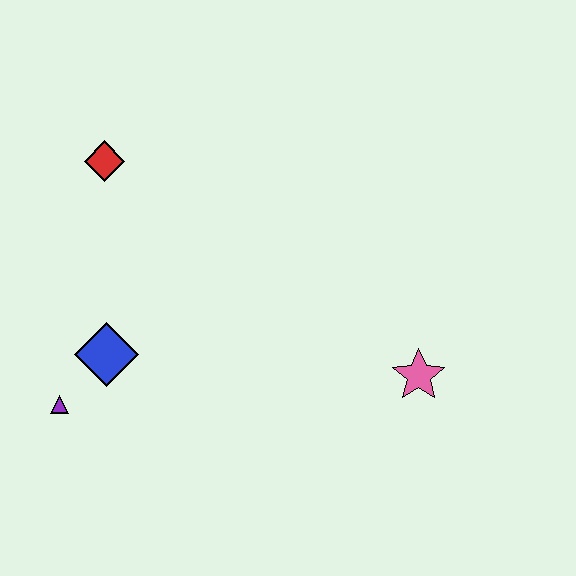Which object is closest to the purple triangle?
The blue diamond is closest to the purple triangle.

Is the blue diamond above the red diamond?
No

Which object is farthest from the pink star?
The red diamond is farthest from the pink star.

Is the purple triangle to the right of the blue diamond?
No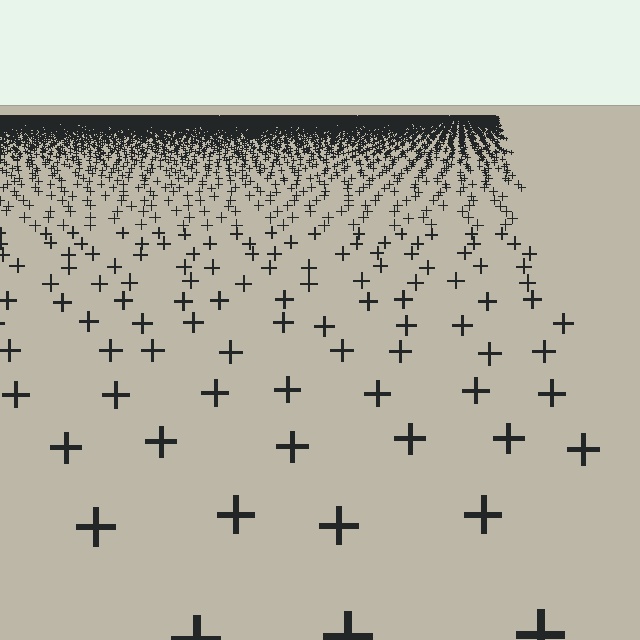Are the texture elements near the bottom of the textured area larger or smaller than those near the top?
Larger. Near the bottom, elements are closer to the viewer and appear at a bigger on-screen size.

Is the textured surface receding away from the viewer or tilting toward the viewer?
The surface is receding away from the viewer. Texture elements get smaller and denser toward the top.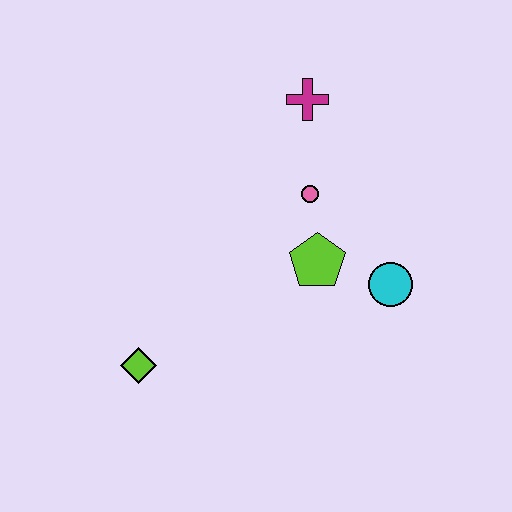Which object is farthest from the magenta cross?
The lime diamond is farthest from the magenta cross.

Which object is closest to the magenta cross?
The pink circle is closest to the magenta cross.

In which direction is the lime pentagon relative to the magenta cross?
The lime pentagon is below the magenta cross.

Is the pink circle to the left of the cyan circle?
Yes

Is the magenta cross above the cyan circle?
Yes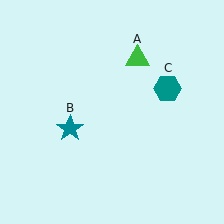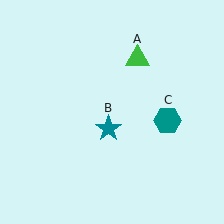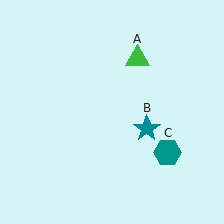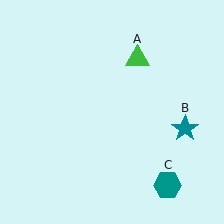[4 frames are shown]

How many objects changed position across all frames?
2 objects changed position: teal star (object B), teal hexagon (object C).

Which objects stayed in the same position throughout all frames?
Green triangle (object A) remained stationary.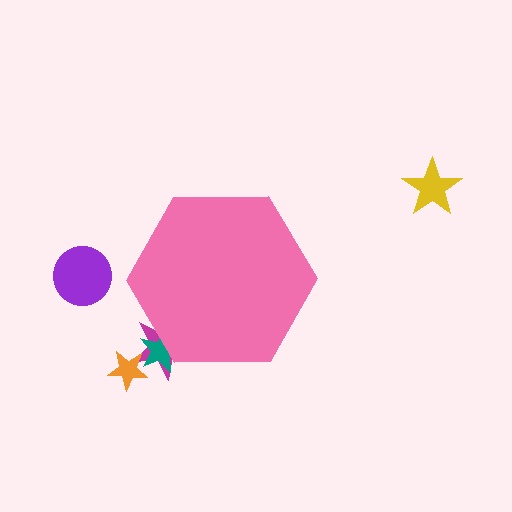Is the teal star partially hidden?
Yes, the teal star is partially hidden behind the pink hexagon.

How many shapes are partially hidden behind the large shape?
2 shapes are partially hidden.